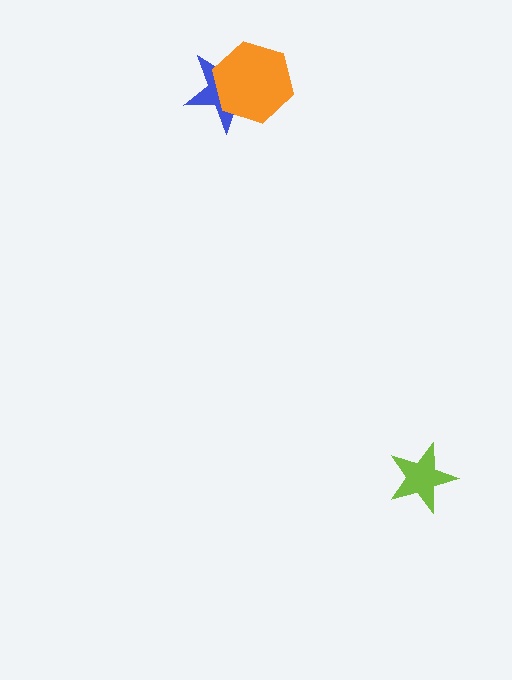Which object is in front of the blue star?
The orange hexagon is in front of the blue star.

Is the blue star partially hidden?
Yes, it is partially covered by another shape.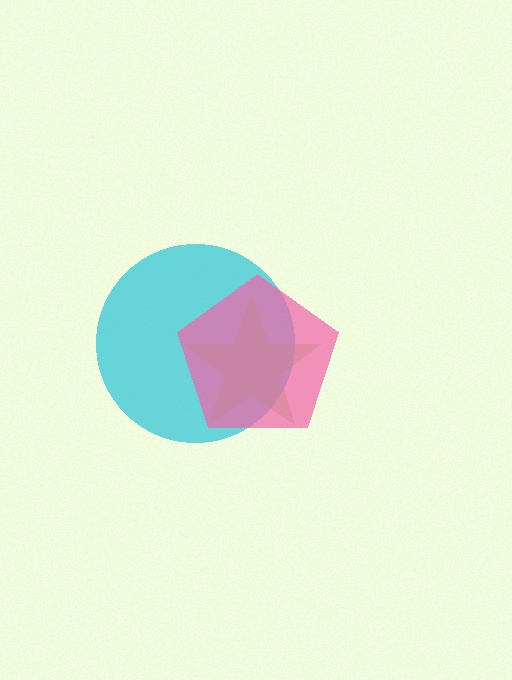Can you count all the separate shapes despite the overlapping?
Yes, there are 3 separate shapes.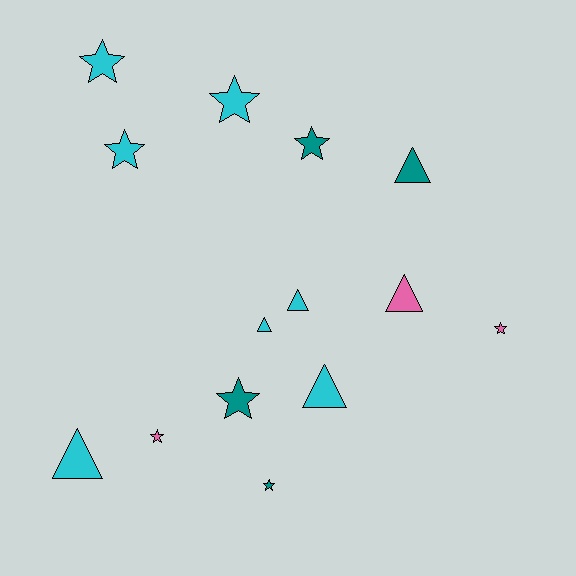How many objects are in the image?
There are 14 objects.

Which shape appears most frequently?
Star, with 8 objects.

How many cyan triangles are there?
There are 4 cyan triangles.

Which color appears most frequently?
Cyan, with 7 objects.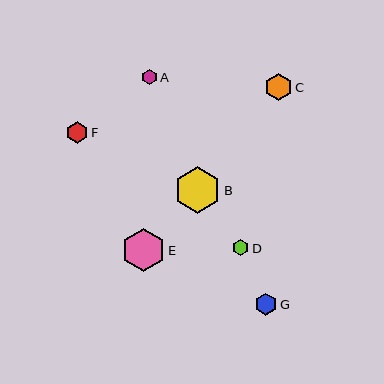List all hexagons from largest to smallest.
From largest to smallest: B, E, C, G, F, D, A.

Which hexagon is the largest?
Hexagon B is the largest with a size of approximately 46 pixels.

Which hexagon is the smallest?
Hexagon A is the smallest with a size of approximately 16 pixels.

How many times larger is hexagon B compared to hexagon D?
Hexagon B is approximately 2.8 times the size of hexagon D.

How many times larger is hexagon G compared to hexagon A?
Hexagon G is approximately 1.4 times the size of hexagon A.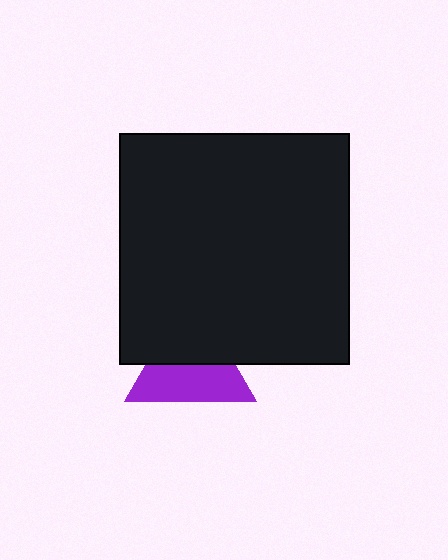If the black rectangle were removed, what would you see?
You would see the complete purple triangle.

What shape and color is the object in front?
The object in front is a black rectangle.